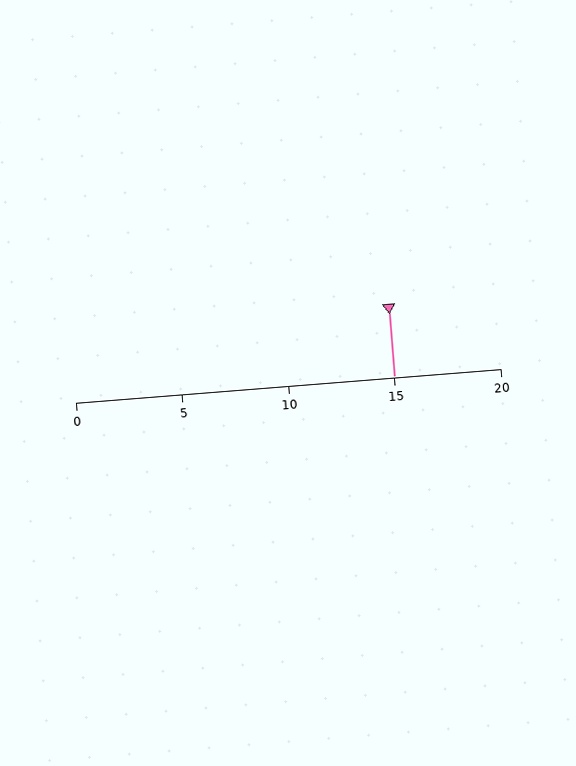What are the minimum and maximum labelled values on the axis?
The axis runs from 0 to 20.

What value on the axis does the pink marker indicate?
The marker indicates approximately 15.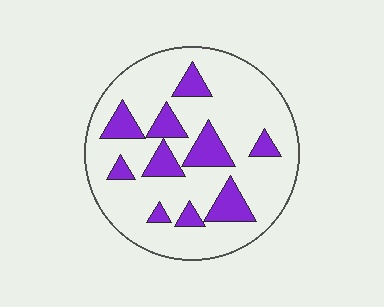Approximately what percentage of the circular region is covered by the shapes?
Approximately 20%.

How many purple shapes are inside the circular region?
10.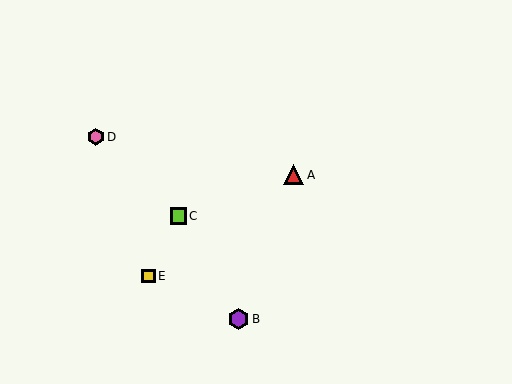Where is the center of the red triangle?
The center of the red triangle is at (294, 175).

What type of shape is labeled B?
Shape B is a purple hexagon.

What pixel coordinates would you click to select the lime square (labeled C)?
Click at (178, 216) to select the lime square C.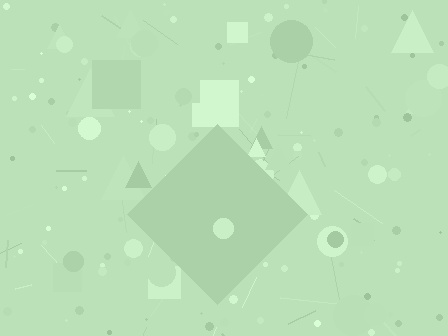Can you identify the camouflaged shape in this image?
The camouflaged shape is a diamond.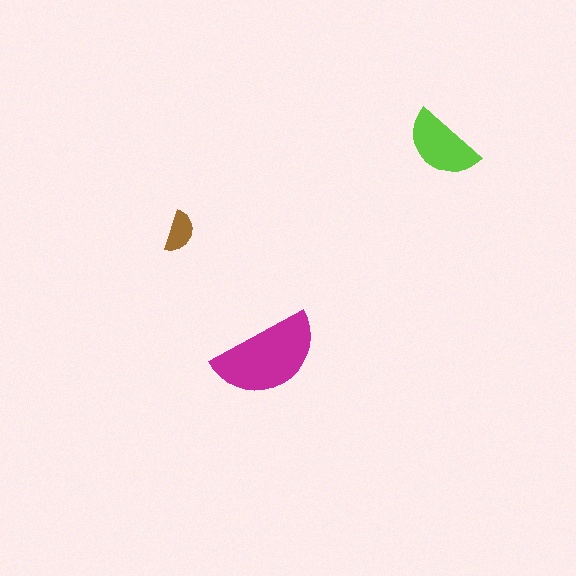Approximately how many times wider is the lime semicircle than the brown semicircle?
About 2 times wider.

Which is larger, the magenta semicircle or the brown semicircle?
The magenta one.